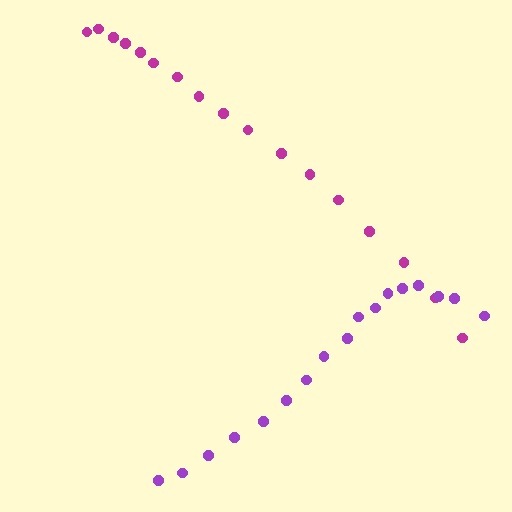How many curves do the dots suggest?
There are 2 distinct paths.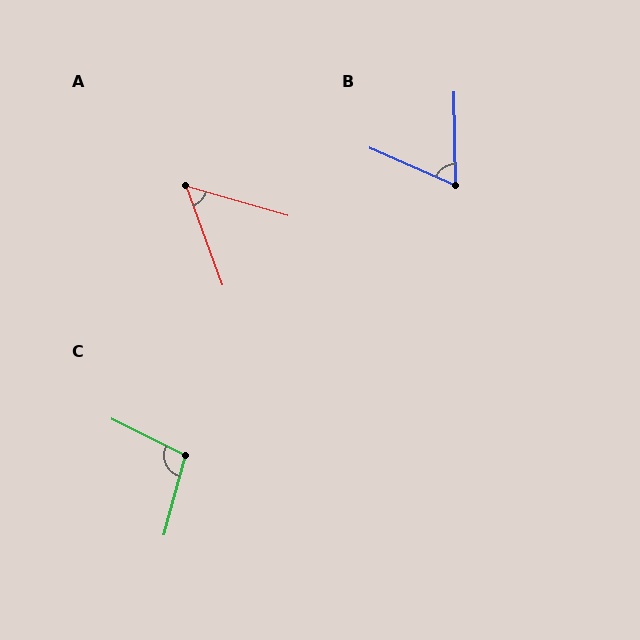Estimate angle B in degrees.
Approximately 66 degrees.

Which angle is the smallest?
A, at approximately 53 degrees.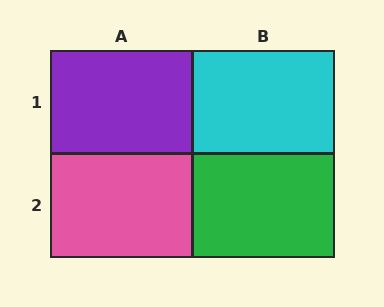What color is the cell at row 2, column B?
Green.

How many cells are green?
1 cell is green.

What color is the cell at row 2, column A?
Pink.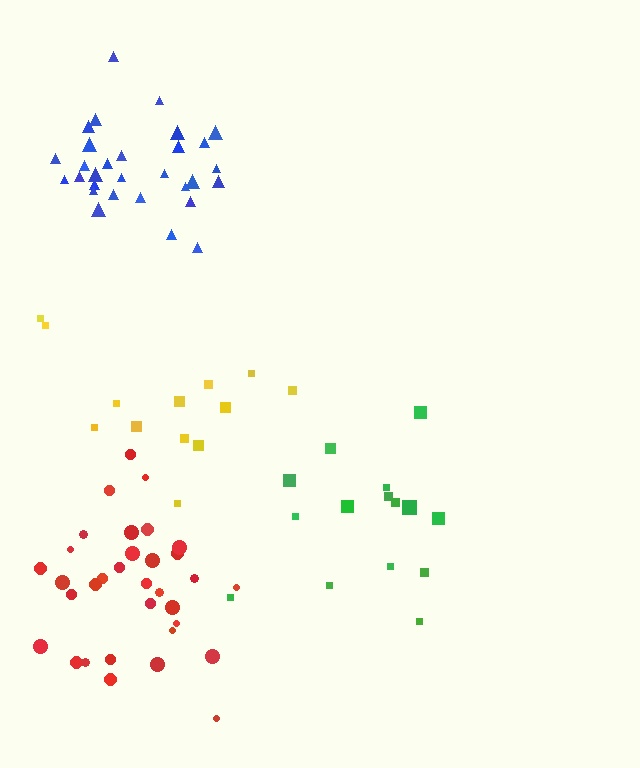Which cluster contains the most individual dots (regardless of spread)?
Red (33).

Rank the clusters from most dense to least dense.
blue, red, green, yellow.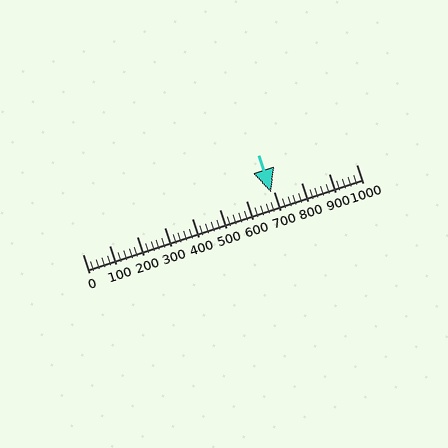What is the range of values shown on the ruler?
The ruler shows values from 0 to 1000.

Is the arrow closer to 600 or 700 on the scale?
The arrow is closer to 700.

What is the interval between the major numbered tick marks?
The major tick marks are spaced 100 units apart.